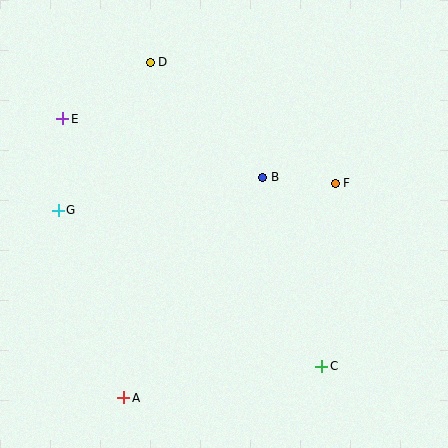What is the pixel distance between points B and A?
The distance between B and A is 261 pixels.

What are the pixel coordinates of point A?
Point A is at (124, 398).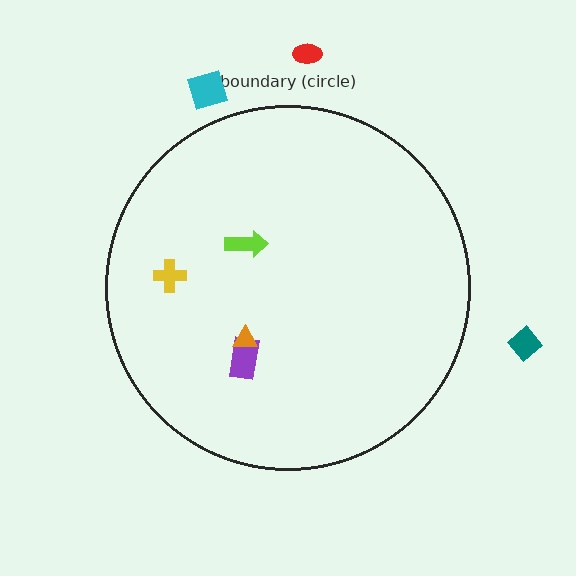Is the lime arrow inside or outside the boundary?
Inside.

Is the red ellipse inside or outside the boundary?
Outside.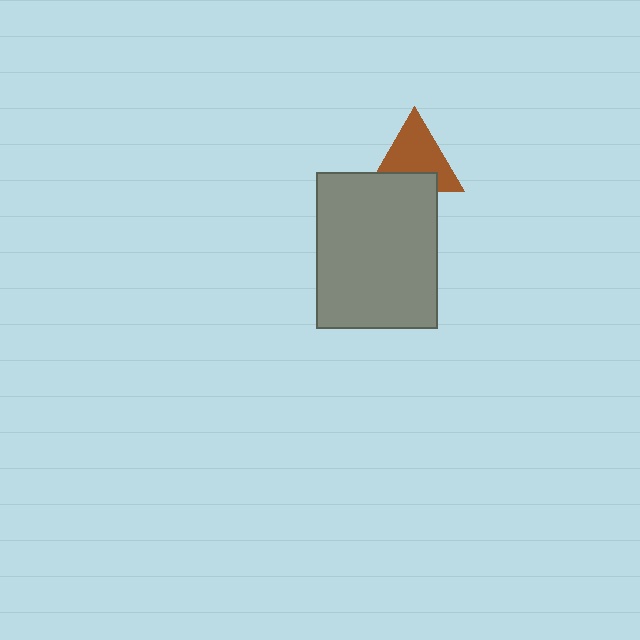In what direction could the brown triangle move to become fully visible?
The brown triangle could move up. That would shift it out from behind the gray rectangle entirely.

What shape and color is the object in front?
The object in front is a gray rectangle.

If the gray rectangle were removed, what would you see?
You would see the complete brown triangle.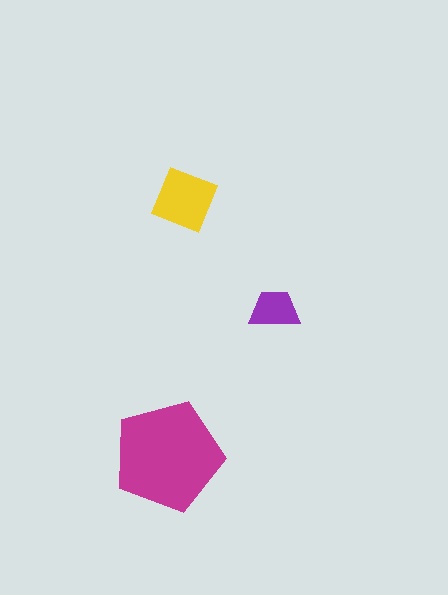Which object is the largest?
The magenta pentagon.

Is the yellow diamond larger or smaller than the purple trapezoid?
Larger.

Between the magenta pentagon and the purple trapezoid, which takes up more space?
The magenta pentagon.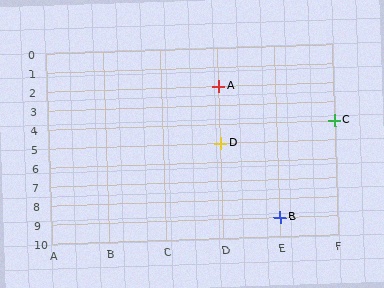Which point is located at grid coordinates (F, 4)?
Point C is at (F, 4).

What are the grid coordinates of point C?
Point C is at grid coordinates (F, 4).